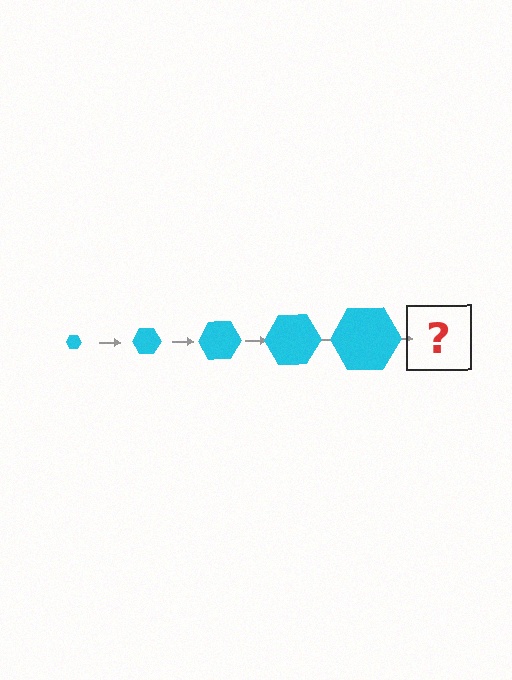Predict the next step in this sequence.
The next step is a cyan hexagon, larger than the previous one.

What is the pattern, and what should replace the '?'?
The pattern is that the hexagon gets progressively larger each step. The '?' should be a cyan hexagon, larger than the previous one.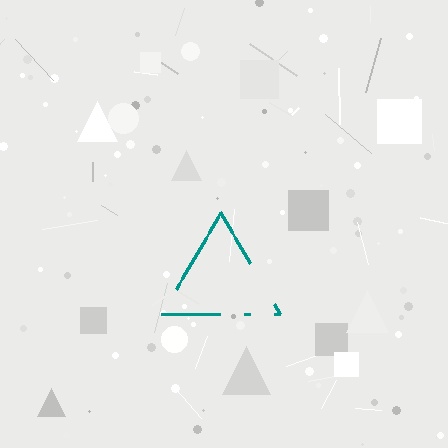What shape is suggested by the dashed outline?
The dashed outline suggests a triangle.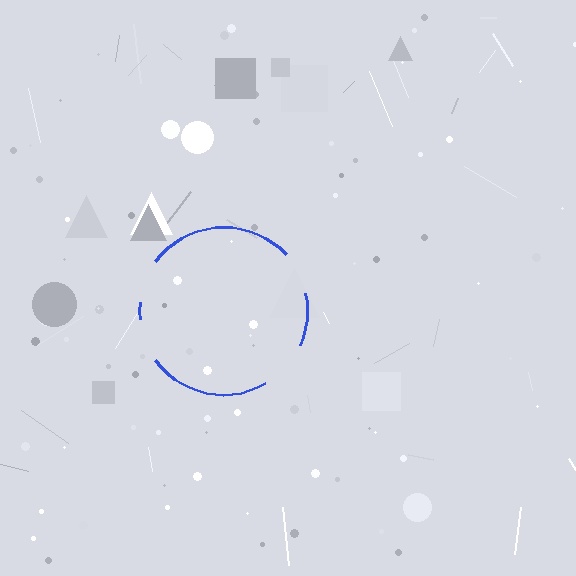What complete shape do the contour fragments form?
The contour fragments form a circle.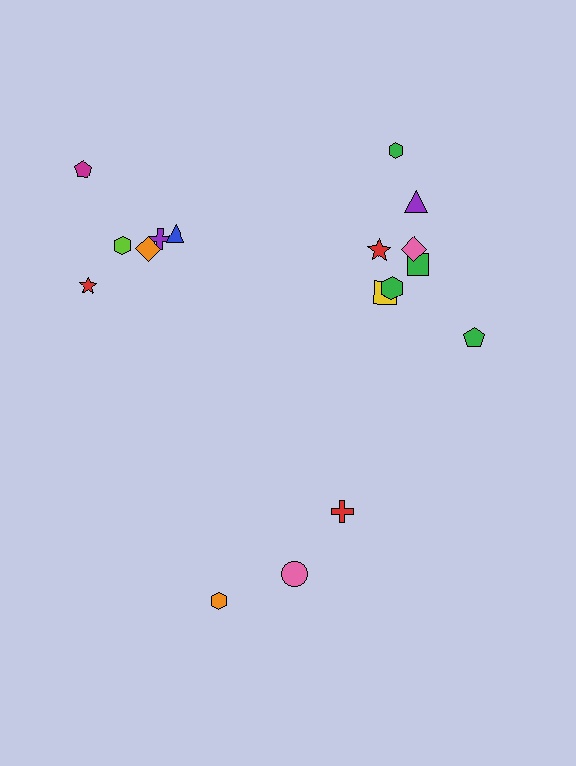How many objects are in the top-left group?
There are 6 objects.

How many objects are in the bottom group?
There are 3 objects.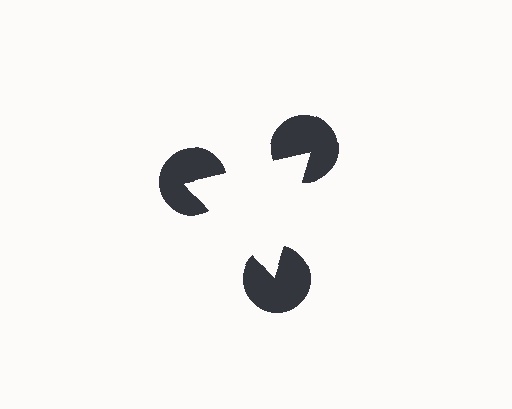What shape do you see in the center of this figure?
An illusory triangle — its edges are inferred from the aligned wedge cuts in the pac-man discs, not physically drawn.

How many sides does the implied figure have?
3 sides.